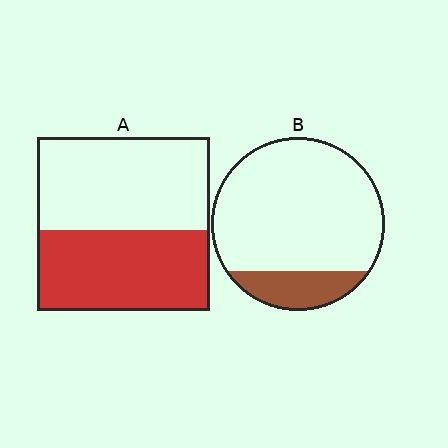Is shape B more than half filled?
No.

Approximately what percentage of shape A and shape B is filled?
A is approximately 45% and B is approximately 15%.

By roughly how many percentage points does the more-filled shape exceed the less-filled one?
By roughly 30 percentage points (A over B).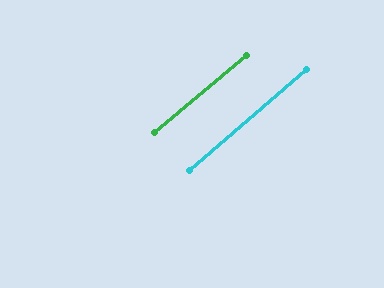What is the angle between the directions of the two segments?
Approximately 1 degree.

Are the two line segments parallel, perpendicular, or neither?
Parallel — their directions differ by only 1.2°.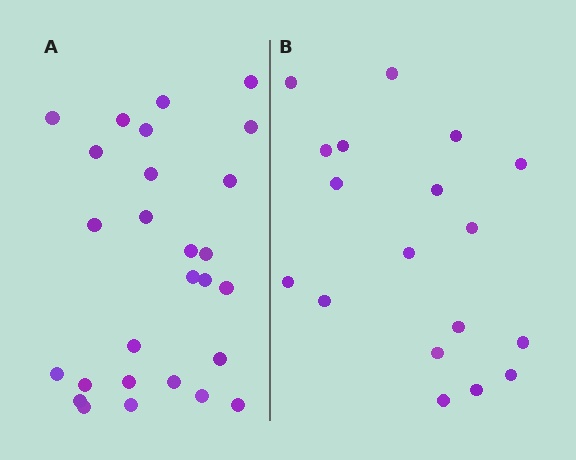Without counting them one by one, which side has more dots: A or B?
Region A (the left region) has more dots.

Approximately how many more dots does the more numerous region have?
Region A has roughly 8 or so more dots than region B.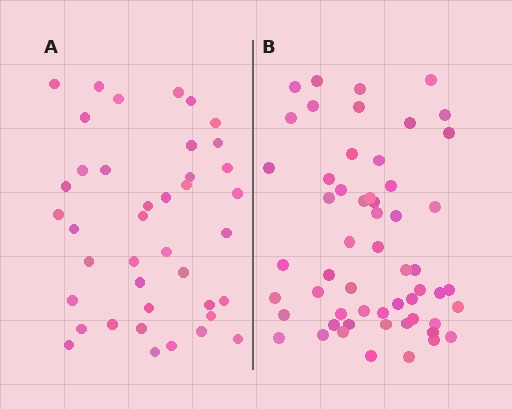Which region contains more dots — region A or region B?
Region B (the right region) has more dots.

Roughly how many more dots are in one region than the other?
Region B has approximately 15 more dots than region A.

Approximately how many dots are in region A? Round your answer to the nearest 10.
About 40 dots.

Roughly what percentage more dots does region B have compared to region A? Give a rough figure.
About 40% more.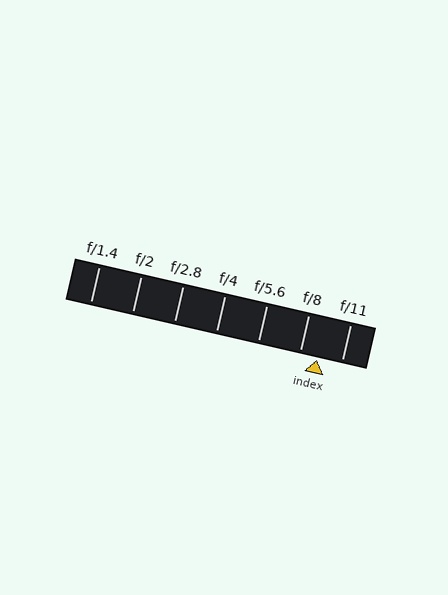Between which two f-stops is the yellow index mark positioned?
The index mark is between f/8 and f/11.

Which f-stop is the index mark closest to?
The index mark is closest to f/8.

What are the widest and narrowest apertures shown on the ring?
The widest aperture shown is f/1.4 and the narrowest is f/11.